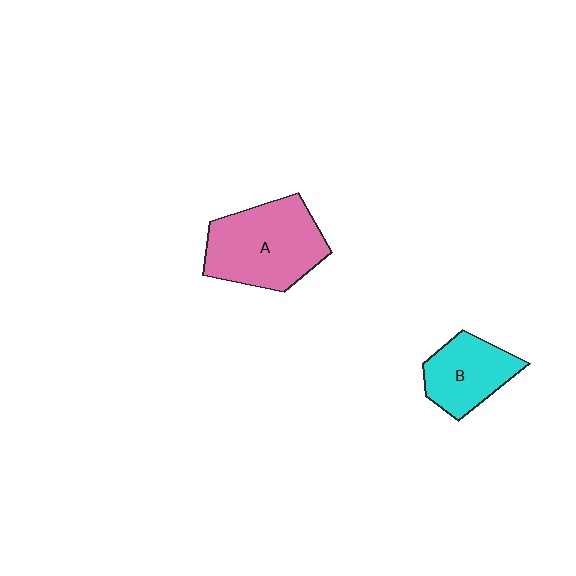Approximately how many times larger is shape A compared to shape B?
Approximately 1.6 times.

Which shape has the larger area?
Shape A (pink).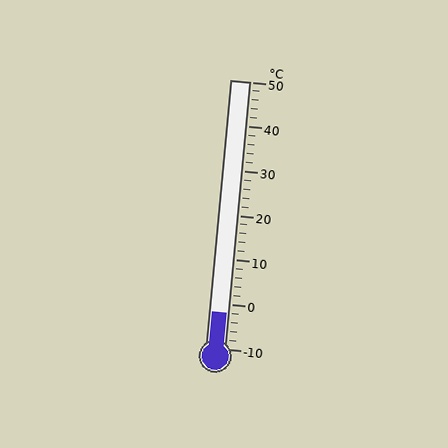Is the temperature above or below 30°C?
The temperature is below 30°C.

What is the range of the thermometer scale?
The thermometer scale ranges from -10°C to 50°C.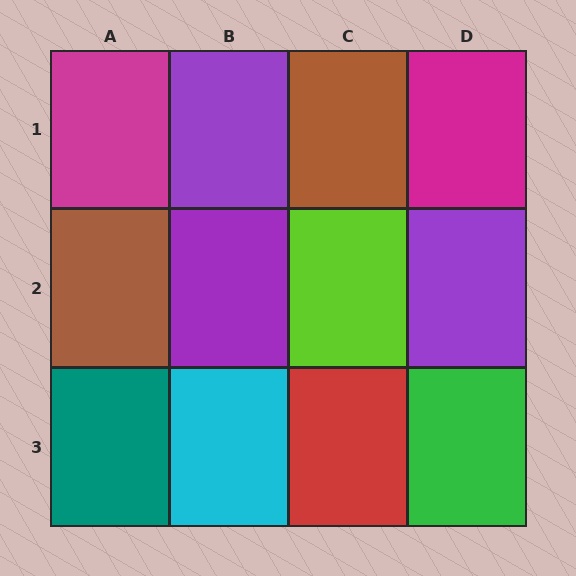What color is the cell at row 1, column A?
Magenta.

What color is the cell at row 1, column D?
Magenta.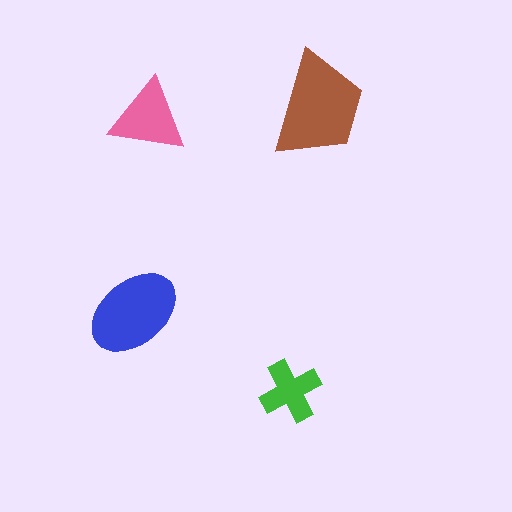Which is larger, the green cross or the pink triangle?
The pink triangle.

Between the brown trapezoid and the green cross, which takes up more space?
The brown trapezoid.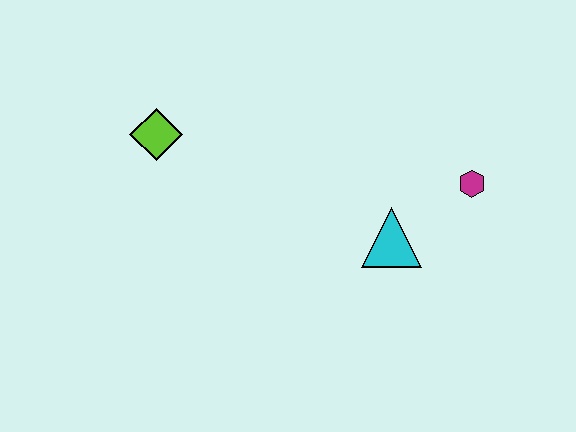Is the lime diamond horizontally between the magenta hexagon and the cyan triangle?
No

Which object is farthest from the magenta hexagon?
The lime diamond is farthest from the magenta hexagon.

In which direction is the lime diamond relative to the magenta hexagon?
The lime diamond is to the left of the magenta hexagon.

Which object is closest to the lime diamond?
The cyan triangle is closest to the lime diamond.